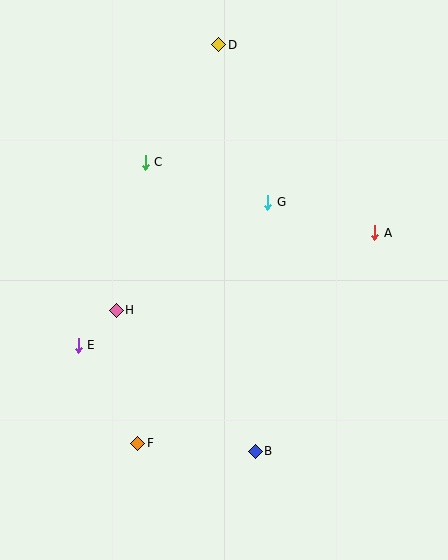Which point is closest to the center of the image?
Point G at (268, 202) is closest to the center.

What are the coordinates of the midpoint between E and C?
The midpoint between E and C is at (112, 254).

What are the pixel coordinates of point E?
Point E is at (78, 345).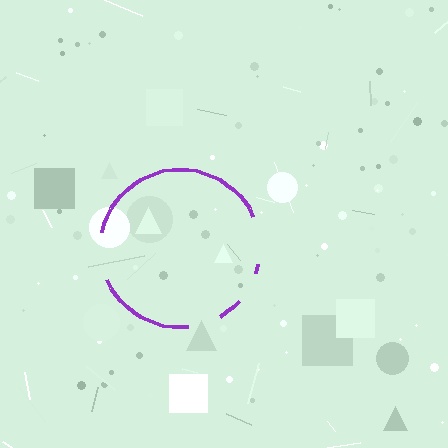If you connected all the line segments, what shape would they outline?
They would outline a circle.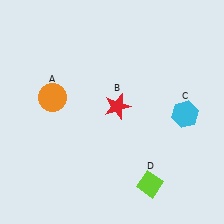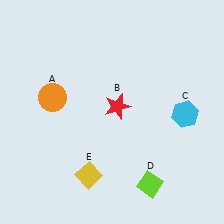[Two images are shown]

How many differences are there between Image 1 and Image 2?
There is 1 difference between the two images.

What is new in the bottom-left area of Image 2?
A yellow diamond (E) was added in the bottom-left area of Image 2.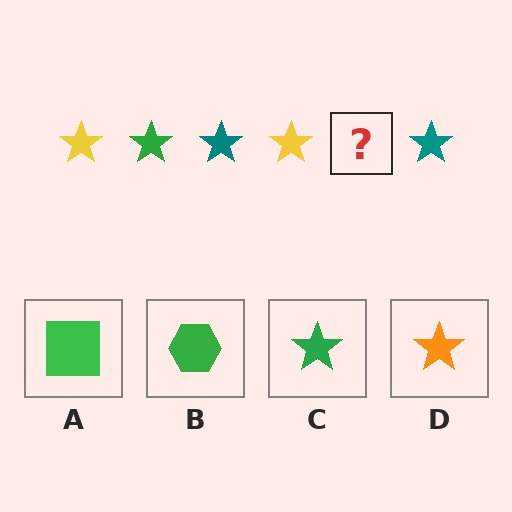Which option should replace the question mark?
Option C.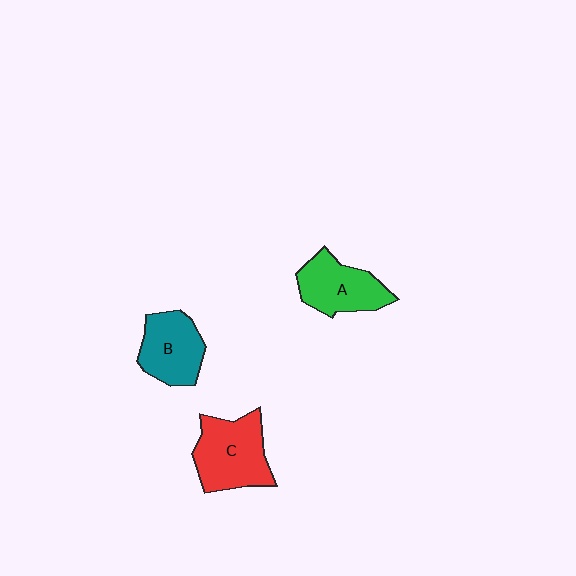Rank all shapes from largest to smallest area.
From largest to smallest: C (red), A (green), B (teal).